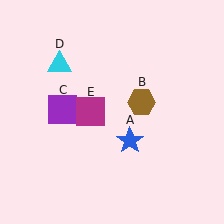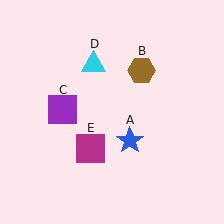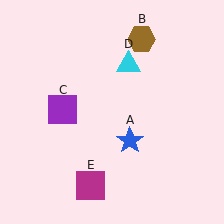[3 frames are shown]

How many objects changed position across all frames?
3 objects changed position: brown hexagon (object B), cyan triangle (object D), magenta square (object E).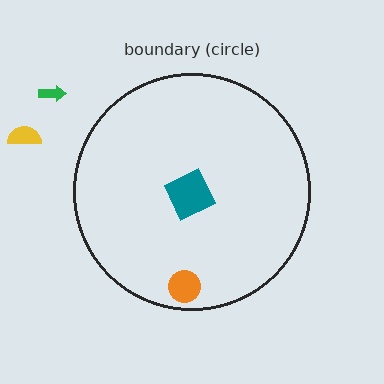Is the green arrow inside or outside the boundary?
Outside.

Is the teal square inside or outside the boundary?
Inside.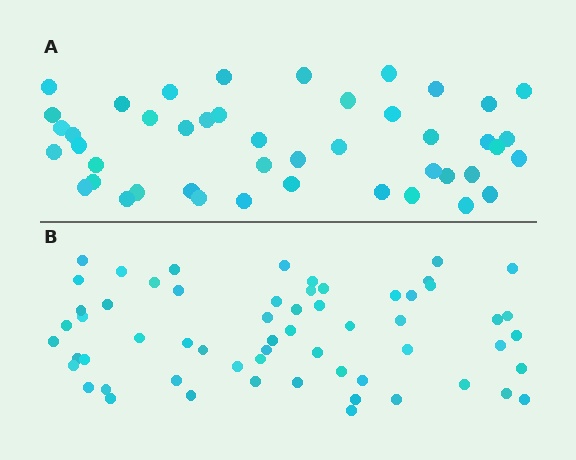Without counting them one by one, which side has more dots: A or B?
Region B (the bottom region) has more dots.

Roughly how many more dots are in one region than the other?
Region B has approximately 15 more dots than region A.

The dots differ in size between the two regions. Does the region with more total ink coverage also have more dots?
No. Region A has more total ink coverage because its dots are larger, but region B actually contains more individual dots. Total area can be misleading — the number of items is what matters here.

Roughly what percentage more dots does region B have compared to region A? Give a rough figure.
About 35% more.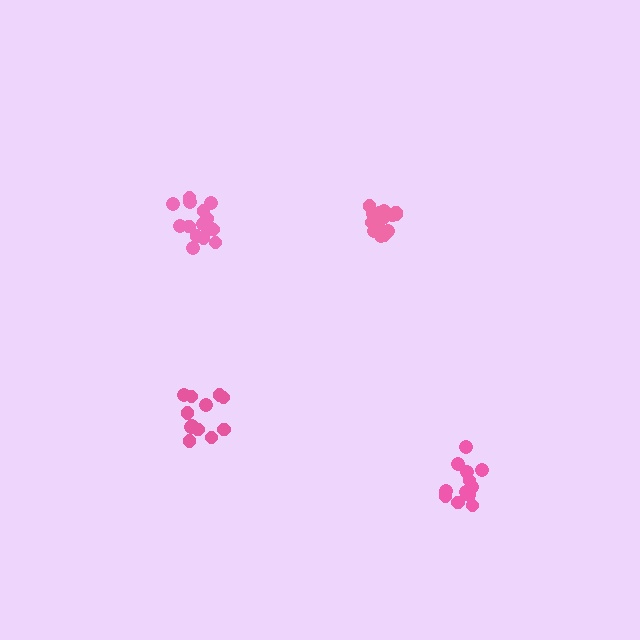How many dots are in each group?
Group 1: 12 dots, Group 2: 15 dots, Group 3: 12 dots, Group 4: 16 dots (55 total).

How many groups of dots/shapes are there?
There are 4 groups.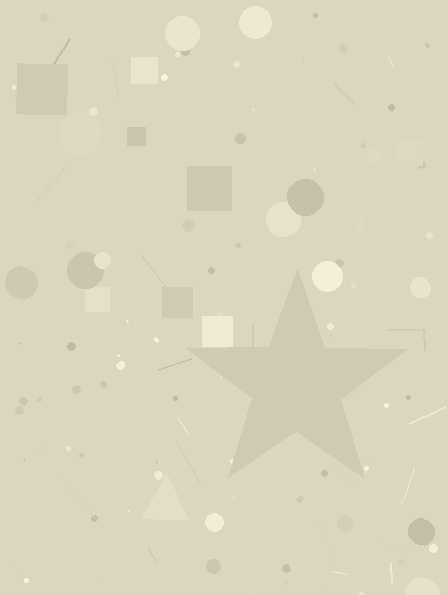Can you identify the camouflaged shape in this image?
The camouflaged shape is a star.